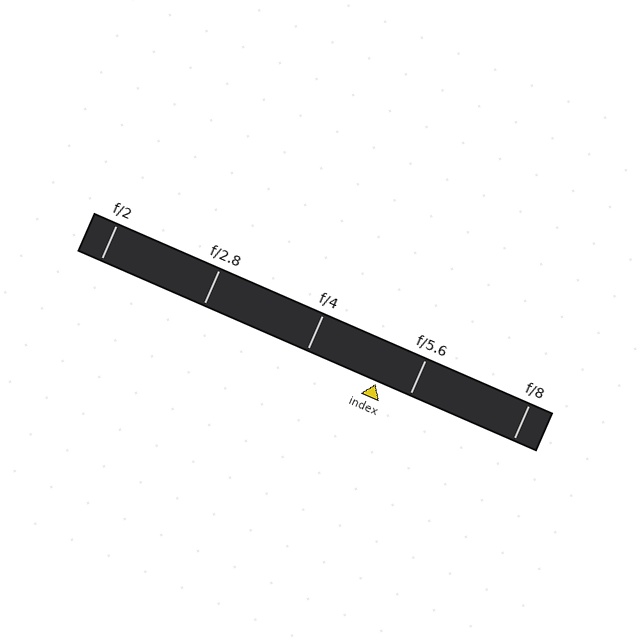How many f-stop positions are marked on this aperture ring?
There are 5 f-stop positions marked.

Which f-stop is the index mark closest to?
The index mark is closest to f/5.6.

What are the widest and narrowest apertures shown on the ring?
The widest aperture shown is f/2 and the narrowest is f/8.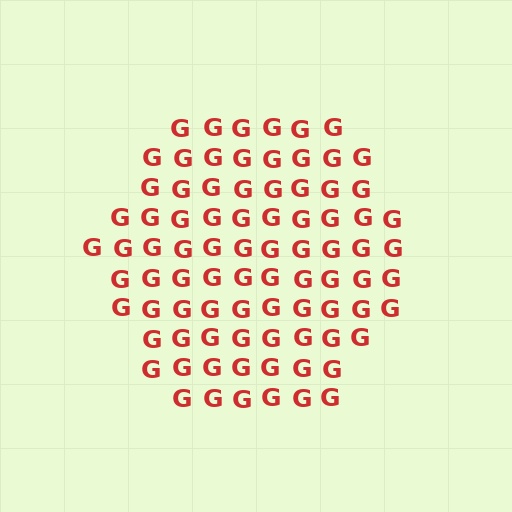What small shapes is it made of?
It is made of small letter G's.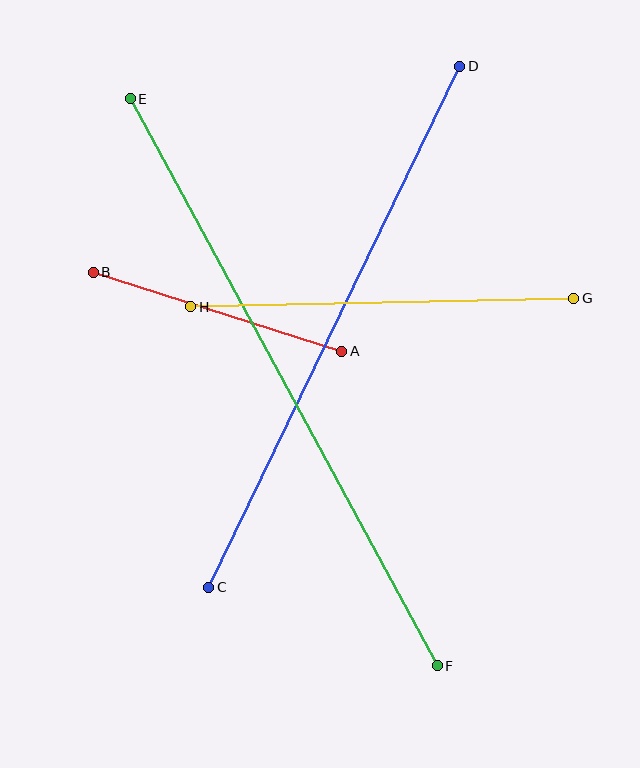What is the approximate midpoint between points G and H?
The midpoint is at approximately (382, 303) pixels.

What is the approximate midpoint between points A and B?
The midpoint is at approximately (217, 312) pixels.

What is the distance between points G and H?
The distance is approximately 383 pixels.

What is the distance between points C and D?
The distance is approximately 578 pixels.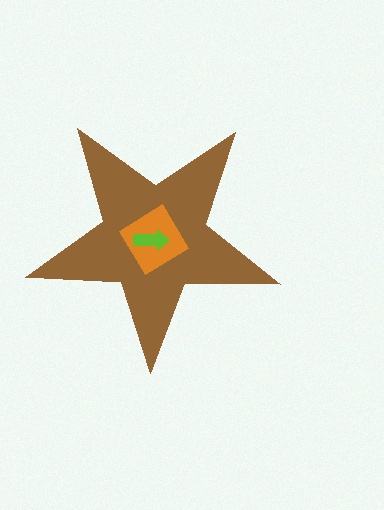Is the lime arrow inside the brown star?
Yes.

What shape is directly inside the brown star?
The orange diamond.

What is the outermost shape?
The brown star.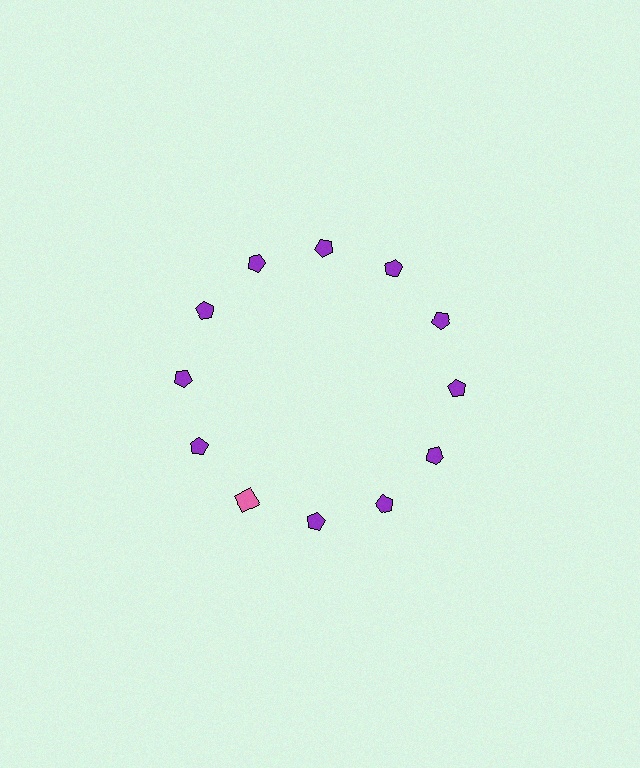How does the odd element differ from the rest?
It differs in both color (pink instead of purple) and shape (square instead of pentagon).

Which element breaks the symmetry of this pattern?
The pink square at roughly the 7 o'clock position breaks the symmetry. All other shapes are purple pentagons.